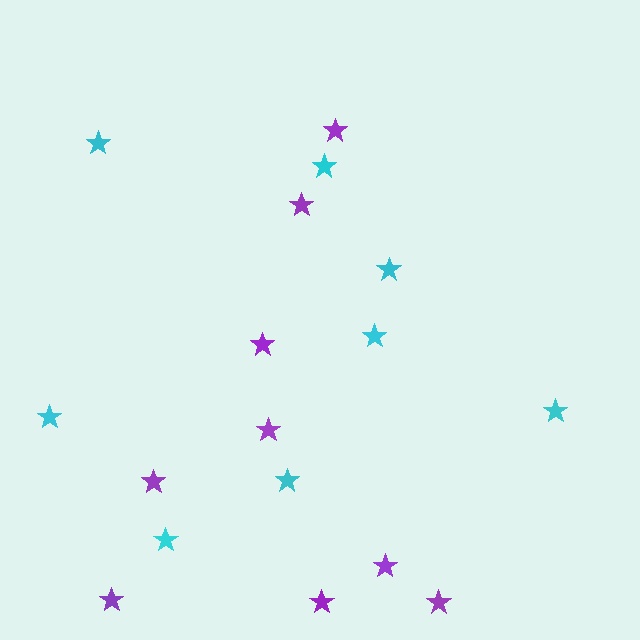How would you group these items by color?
There are 2 groups: one group of purple stars (9) and one group of cyan stars (8).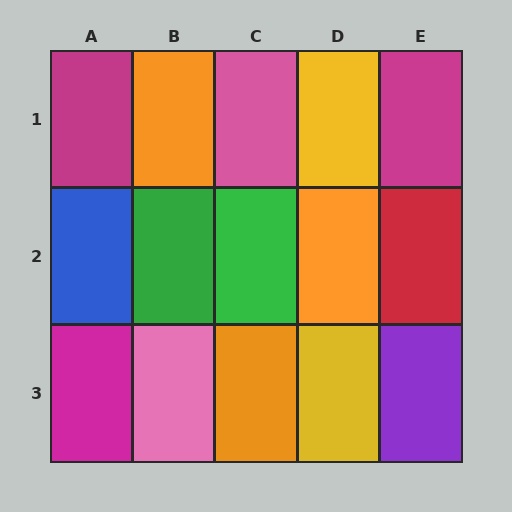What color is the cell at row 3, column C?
Orange.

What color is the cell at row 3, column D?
Yellow.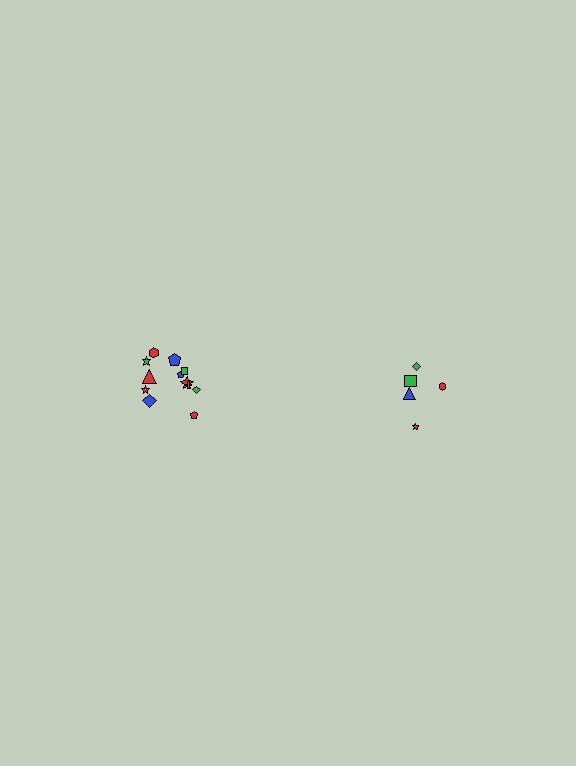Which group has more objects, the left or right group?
The left group.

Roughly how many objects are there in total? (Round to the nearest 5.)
Roughly 15 objects in total.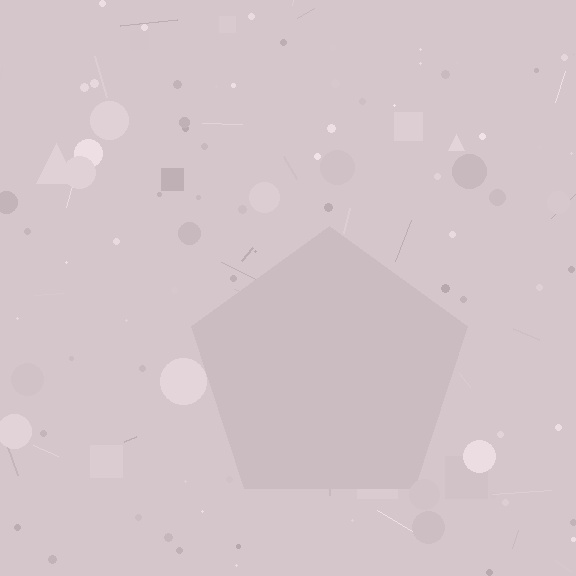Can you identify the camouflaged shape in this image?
The camouflaged shape is a pentagon.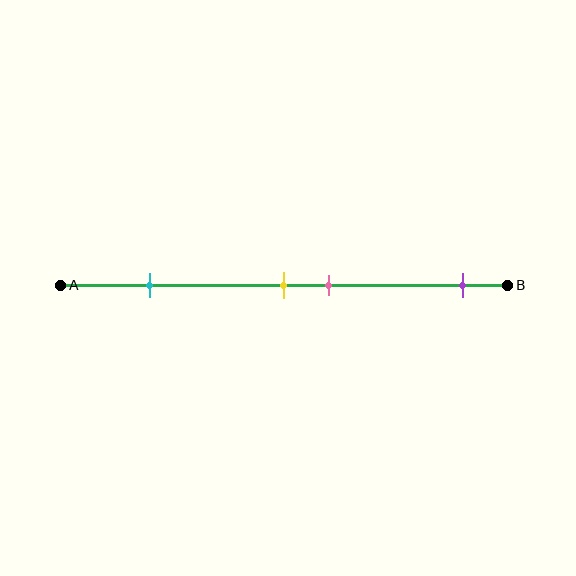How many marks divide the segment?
There are 4 marks dividing the segment.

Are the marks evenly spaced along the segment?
No, the marks are not evenly spaced.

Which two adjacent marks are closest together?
The yellow and pink marks are the closest adjacent pair.